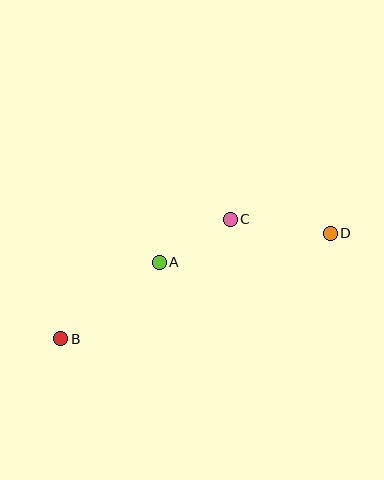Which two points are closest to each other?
Points A and C are closest to each other.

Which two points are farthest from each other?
Points B and D are farthest from each other.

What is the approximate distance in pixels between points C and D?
The distance between C and D is approximately 101 pixels.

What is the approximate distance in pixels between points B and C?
The distance between B and C is approximately 208 pixels.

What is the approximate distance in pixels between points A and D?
The distance between A and D is approximately 173 pixels.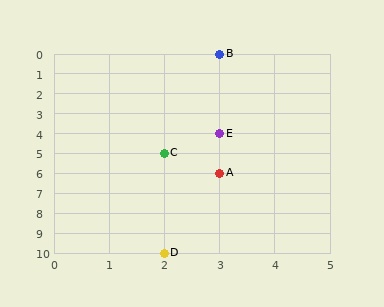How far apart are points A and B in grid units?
Points A and B are 6 rows apart.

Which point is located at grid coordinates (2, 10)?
Point D is at (2, 10).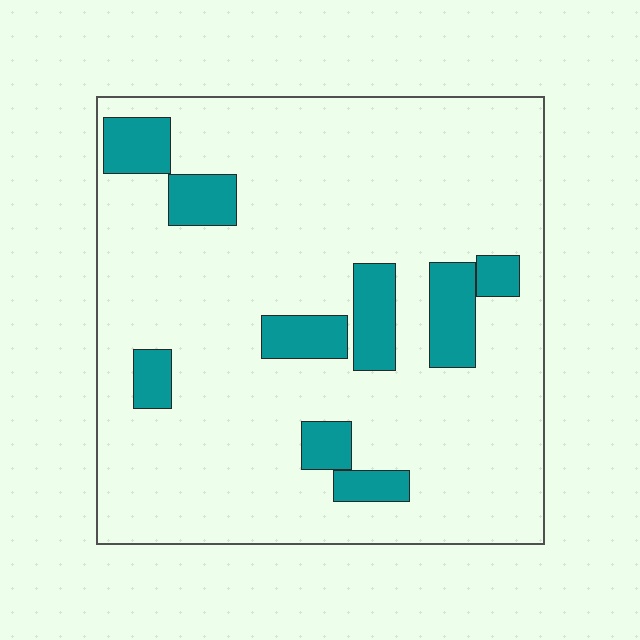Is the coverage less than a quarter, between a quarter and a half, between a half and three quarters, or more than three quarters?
Less than a quarter.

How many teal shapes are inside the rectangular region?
9.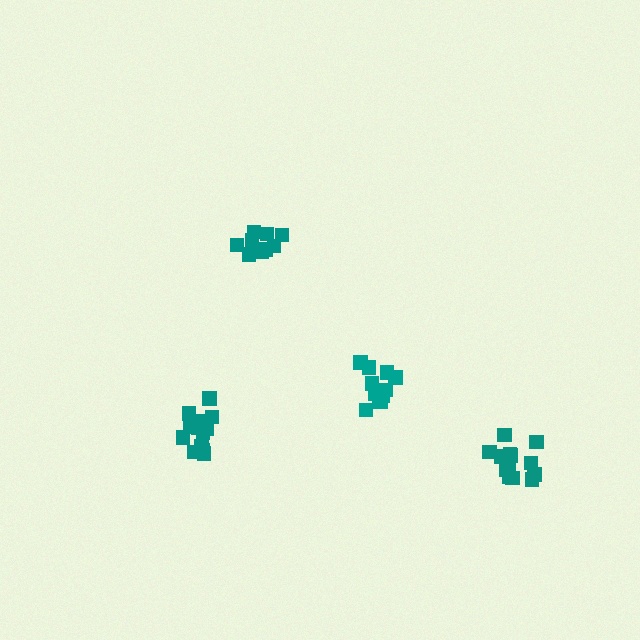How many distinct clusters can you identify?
There are 4 distinct clusters.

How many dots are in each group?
Group 1: 13 dots, Group 2: 13 dots, Group 3: 9 dots, Group 4: 12 dots (47 total).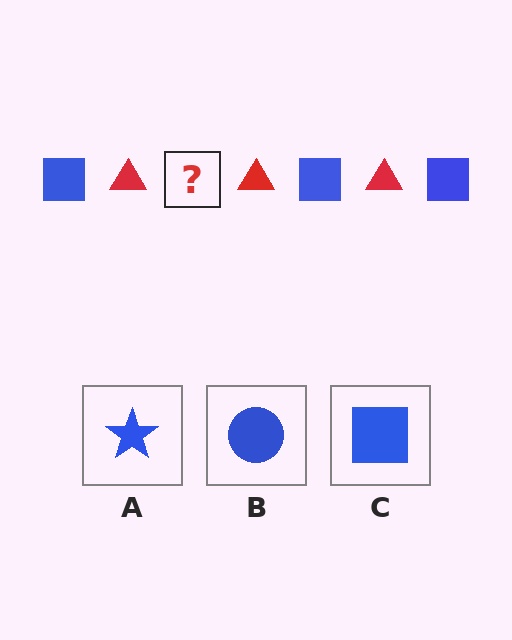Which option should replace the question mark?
Option C.